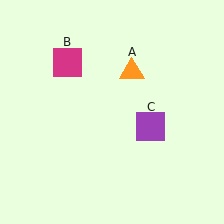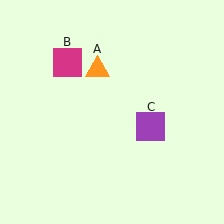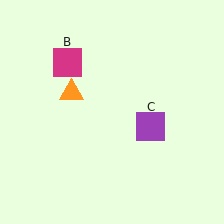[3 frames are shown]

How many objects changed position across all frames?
1 object changed position: orange triangle (object A).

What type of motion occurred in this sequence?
The orange triangle (object A) rotated counterclockwise around the center of the scene.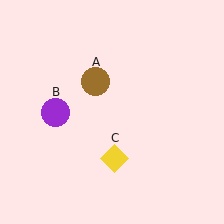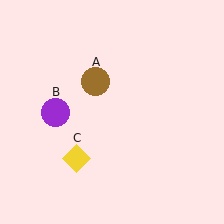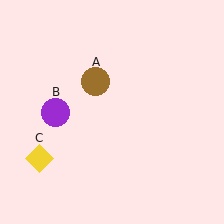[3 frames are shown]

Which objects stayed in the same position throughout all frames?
Brown circle (object A) and purple circle (object B) remained stationary.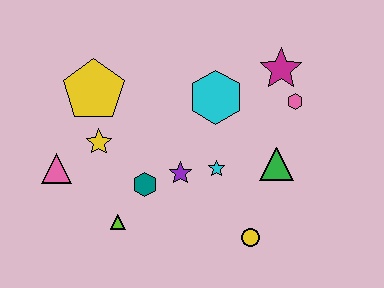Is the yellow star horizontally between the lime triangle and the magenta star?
No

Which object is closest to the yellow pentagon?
The yellow star is closest to the yellow pentagon.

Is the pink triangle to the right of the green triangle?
No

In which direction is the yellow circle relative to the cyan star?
The yellow circle is below the cyan star.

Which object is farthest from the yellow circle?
The yellow pentagon is farthest from the yellow circle.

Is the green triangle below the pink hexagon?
Yes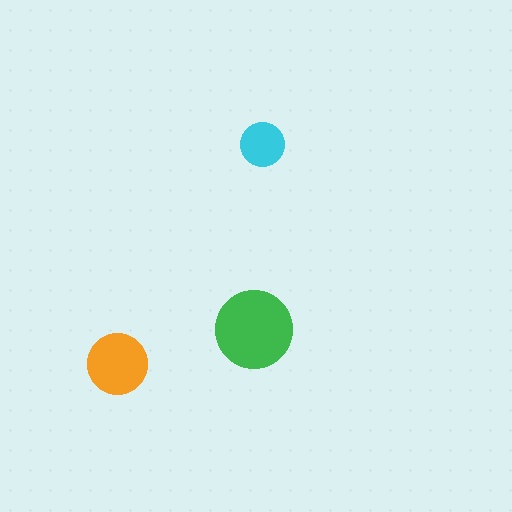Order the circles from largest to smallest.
the green one, the orange one, the cyan one.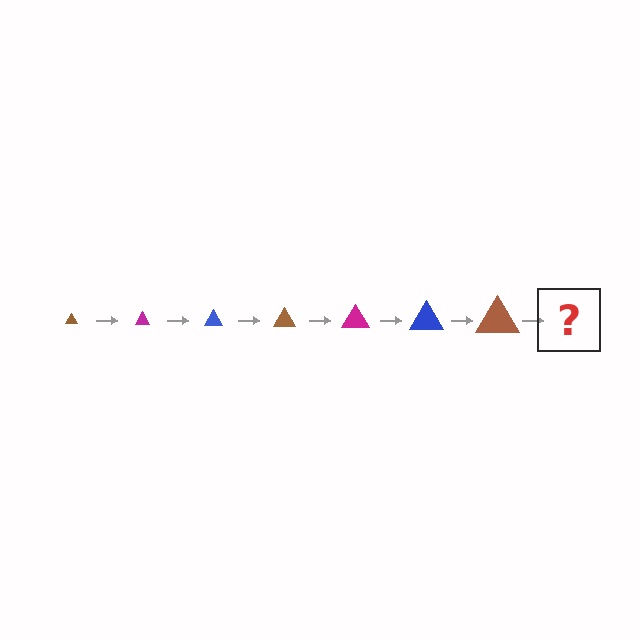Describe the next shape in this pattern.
It should be a magenta triangle, larger than the previous one.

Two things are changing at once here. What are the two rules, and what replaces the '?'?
The two rules are that the triangle grows larger each step and the color cycles through brown, magenta, and blue. The '?' should be a magenta triangle, larger than the previous one.